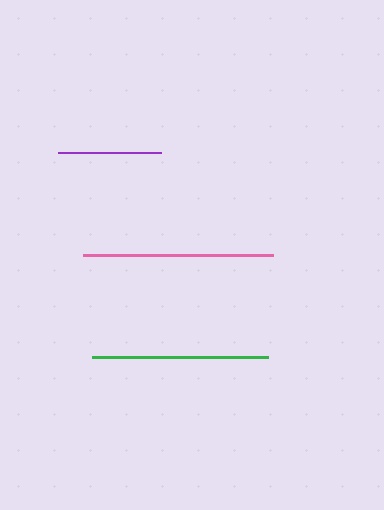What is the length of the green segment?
The green segment is approximately 176 pixels long.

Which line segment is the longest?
The pink line is the longest at approximately 190 pixels.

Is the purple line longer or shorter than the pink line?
The pink line is longer than the purple line.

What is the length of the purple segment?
The purple segment is approximately 103 pixels long.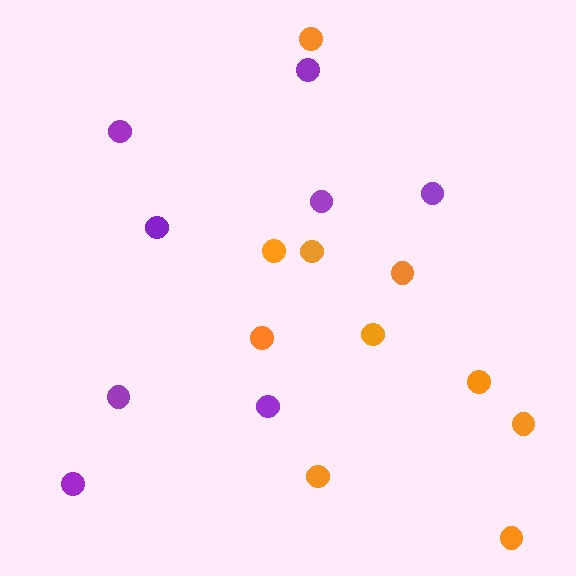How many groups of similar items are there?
There are 2 groups: one group of orange circles (10) and one group of purple circles (8).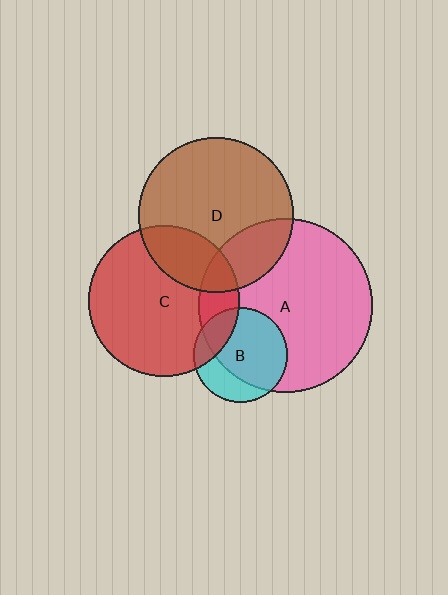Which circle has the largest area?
Circle A (pink).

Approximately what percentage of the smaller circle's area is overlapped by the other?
Approximately 15%.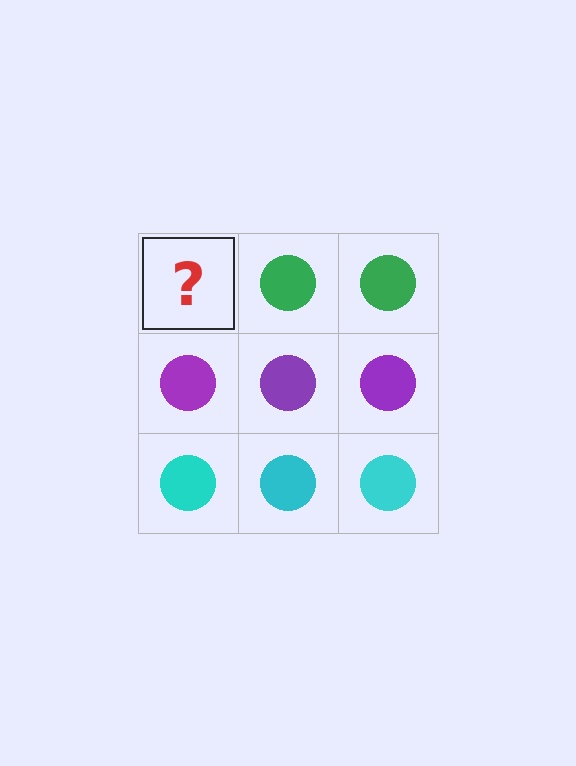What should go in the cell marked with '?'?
The missing cell should contain a green circle.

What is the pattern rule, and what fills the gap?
The rule is that each row has a consistent color. The gap should be filled with a green circle.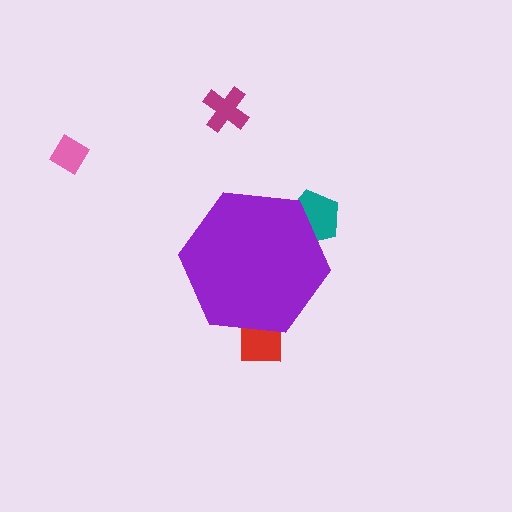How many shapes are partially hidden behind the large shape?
2 shapes are partially hidden.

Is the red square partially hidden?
Yes, the red square is partially hidden behind the purple hexagon.